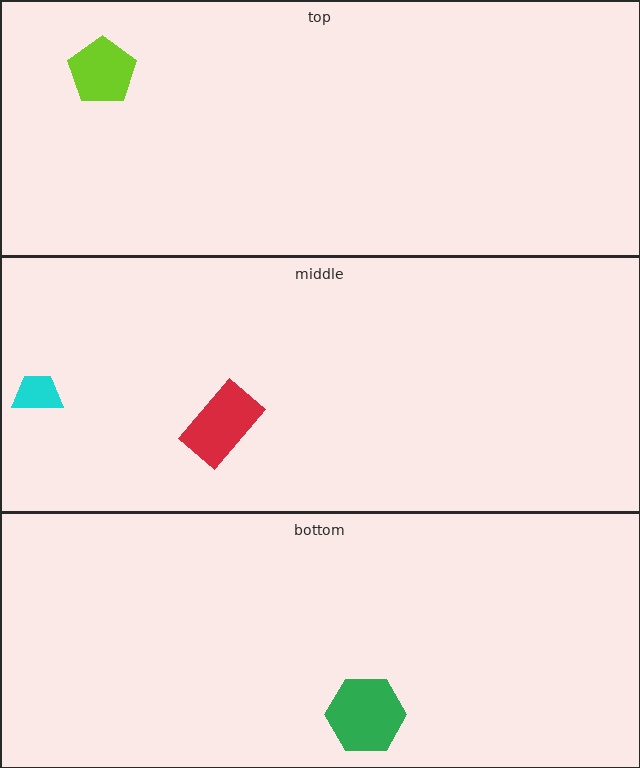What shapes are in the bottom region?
The green hexagon.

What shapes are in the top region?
The lime pentagon.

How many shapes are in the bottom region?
1.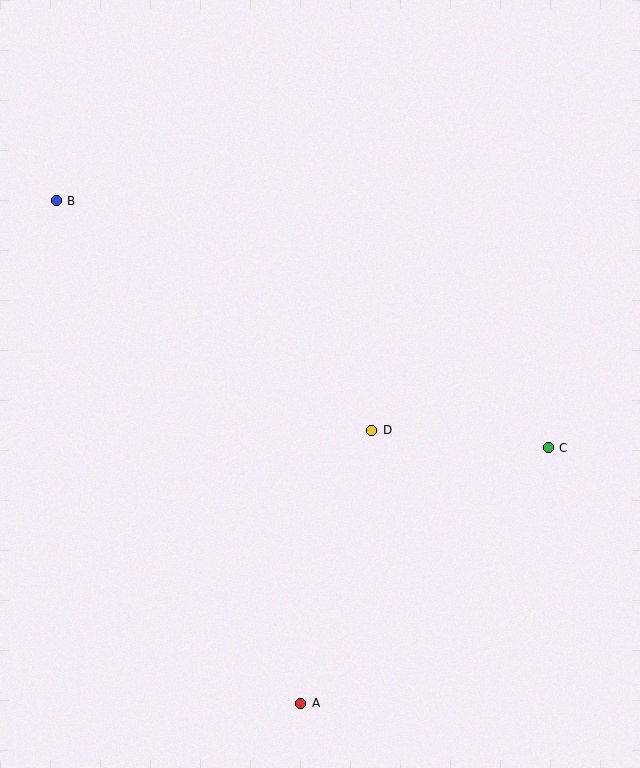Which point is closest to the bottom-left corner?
Point A is closest to the bottom-left corner.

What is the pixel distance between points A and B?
The distance between A and B is 559 pixels.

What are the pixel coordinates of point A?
Point A is at (301, 703).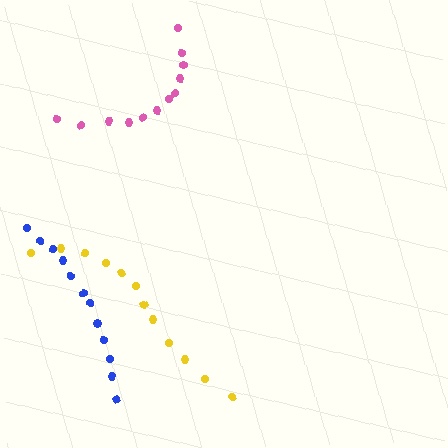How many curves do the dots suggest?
There are 3 distinct paths.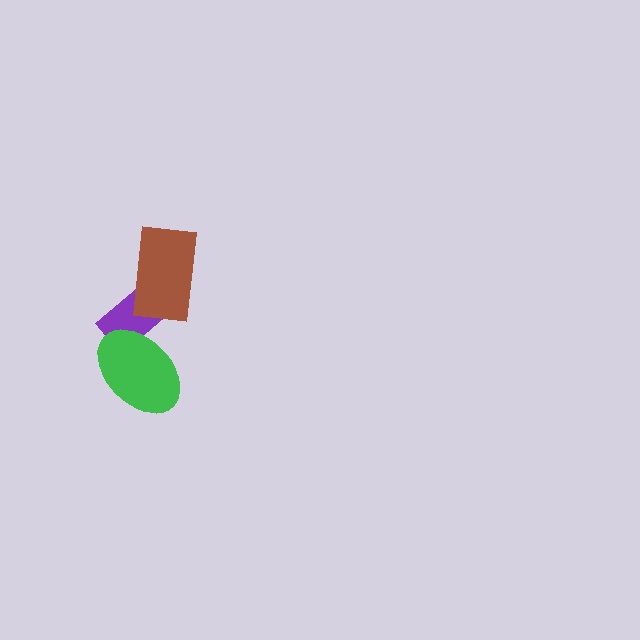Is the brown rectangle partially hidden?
No, no other shape covers it.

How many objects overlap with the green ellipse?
1 object overlaps with the green ellipse.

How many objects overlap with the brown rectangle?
1 object overlaps with the brown rectangle.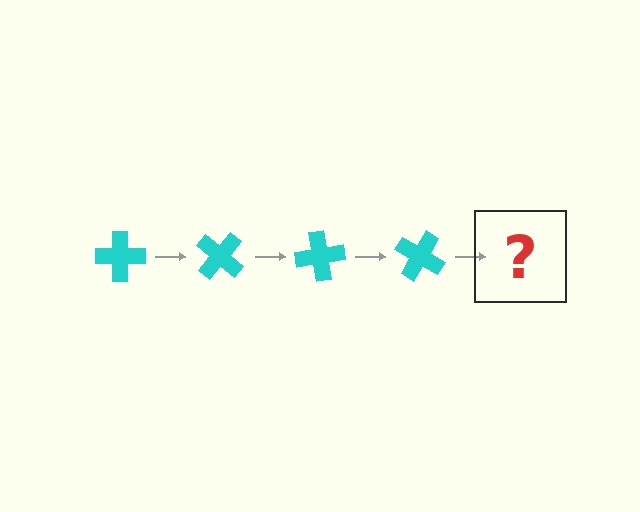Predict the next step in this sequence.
The next step is a cyan cross rotated 160 degrees.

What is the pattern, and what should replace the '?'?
The pattern is that the cross rotates 40 degrees each step. The '?' should be a cyan cross rotated 160 degrees.